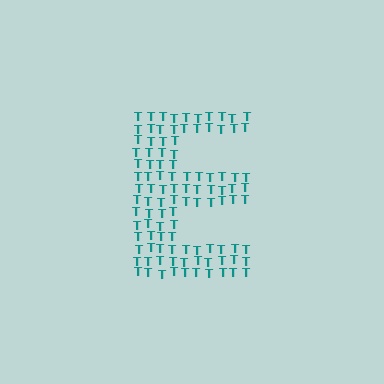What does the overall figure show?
The overall figure shows the letter E.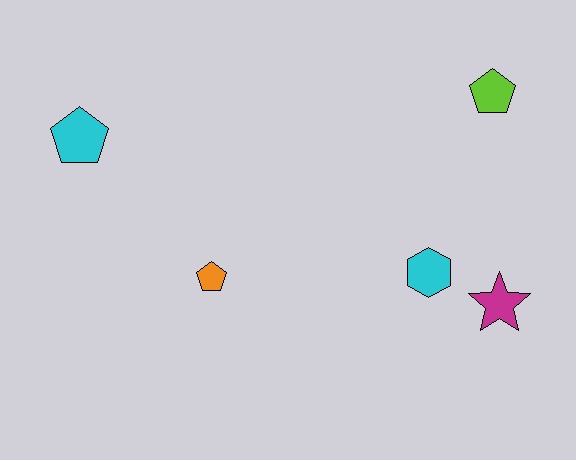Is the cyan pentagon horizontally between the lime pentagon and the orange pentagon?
No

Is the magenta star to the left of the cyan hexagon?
No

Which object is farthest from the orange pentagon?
The lime pentagon is farthest from the orange pentagon.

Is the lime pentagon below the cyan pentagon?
No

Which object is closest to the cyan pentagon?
The orange pentagon is closest to the cyan pentagon.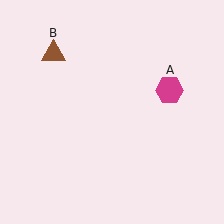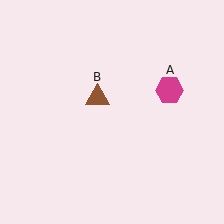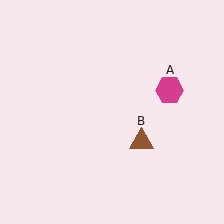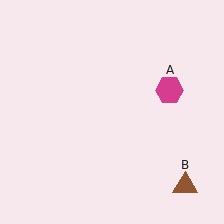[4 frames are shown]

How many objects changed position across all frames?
1 object changed position: brown triangle (object B).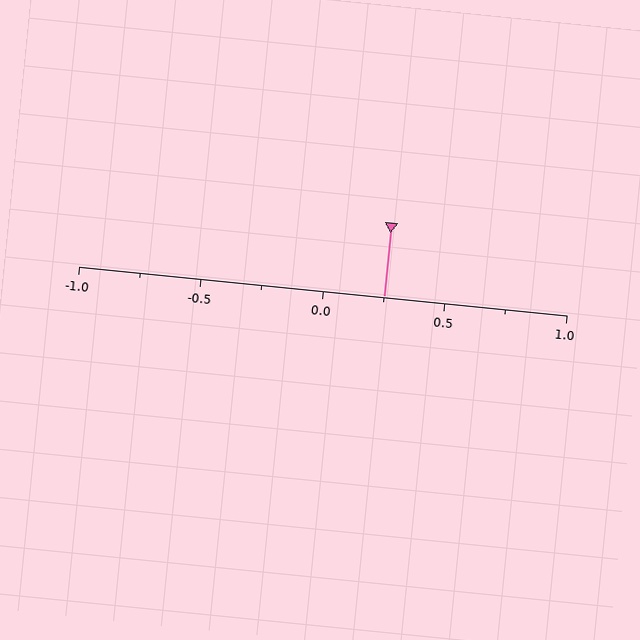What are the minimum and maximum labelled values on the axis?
The axis runs from -1.0 to 1.0.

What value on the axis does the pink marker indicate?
The marker indicates approximately 0.25.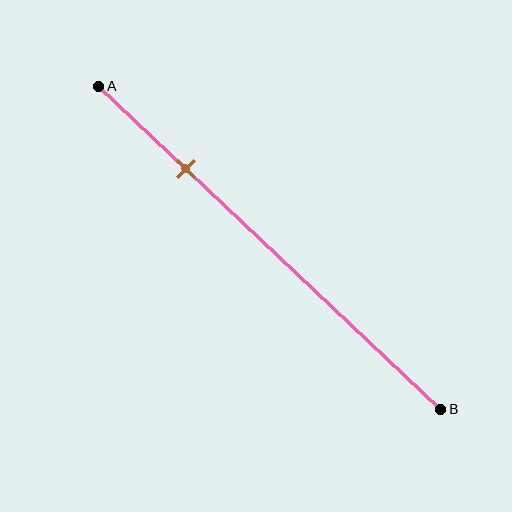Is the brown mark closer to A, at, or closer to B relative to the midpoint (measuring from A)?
The brown mark is closer to point A than the midpoint of segment AB.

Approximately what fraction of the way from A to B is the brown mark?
The brown mark is approximately 25% of the way from A to B.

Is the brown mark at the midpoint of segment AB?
No, the mark is at about 25% from A, not at the 50% midpoint.